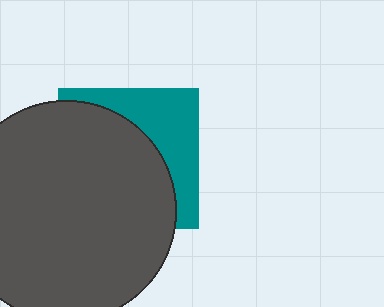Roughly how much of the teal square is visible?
A small part of it is visible (roughly 36%).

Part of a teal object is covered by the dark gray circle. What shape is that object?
It is a square.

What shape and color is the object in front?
The object in front is a dark gray circle.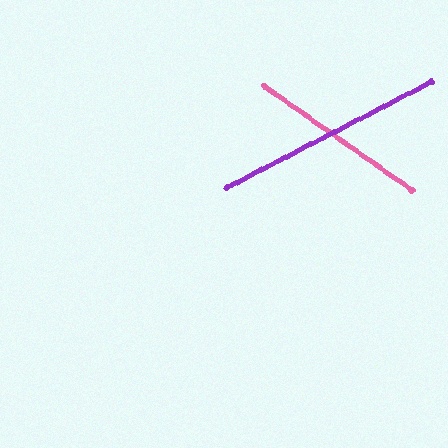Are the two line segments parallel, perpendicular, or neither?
Neither parallel nor perpendicular — they differ by about 63°.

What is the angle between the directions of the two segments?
Approximately 63 degrees.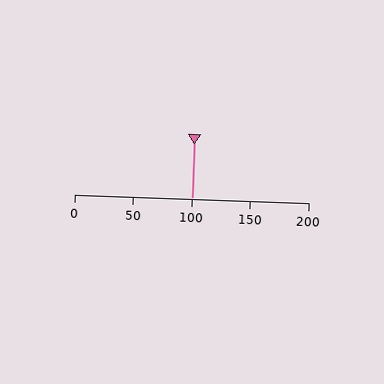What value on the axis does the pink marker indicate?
The marker indicates approximately 100.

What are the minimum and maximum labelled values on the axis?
The axis runs from 0 to 200.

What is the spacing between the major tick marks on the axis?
The major ticks are spaced 50 apart.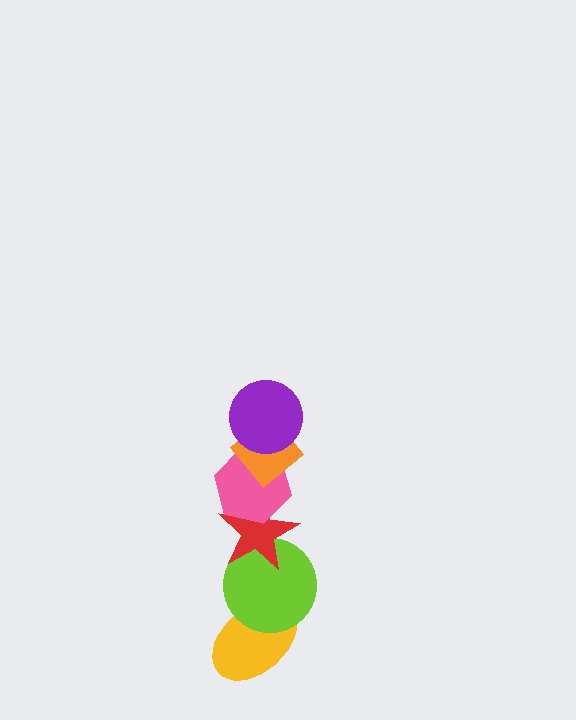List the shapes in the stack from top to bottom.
From top to bottom: the purple circle, the orange diamond, the pink hexagon, the red star, the lime circle, the yellow ellipse.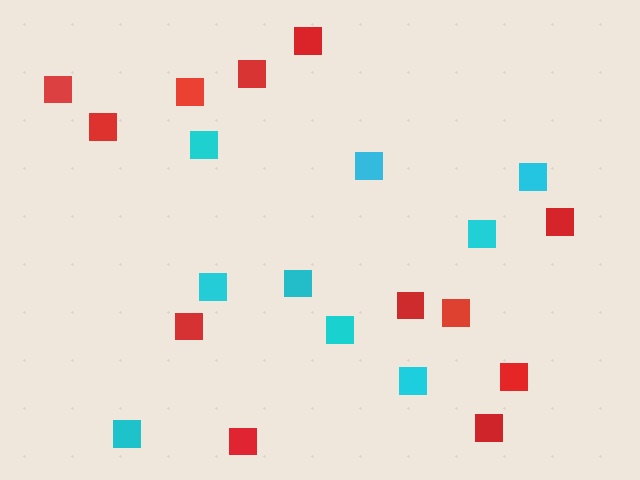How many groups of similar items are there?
There are 2 groups: one group of cyan squares (9) and one group of red squares (12).